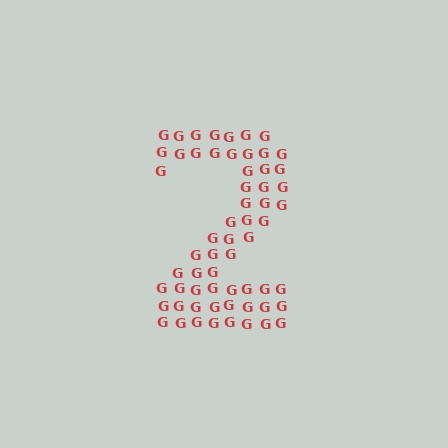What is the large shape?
The large shape is the digit 2.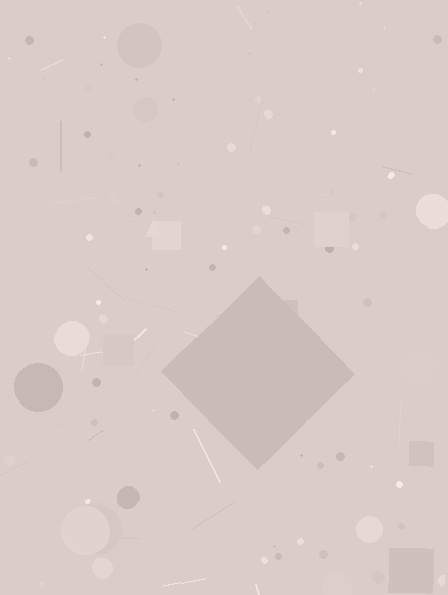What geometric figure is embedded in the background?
A diamond is embedded in the background.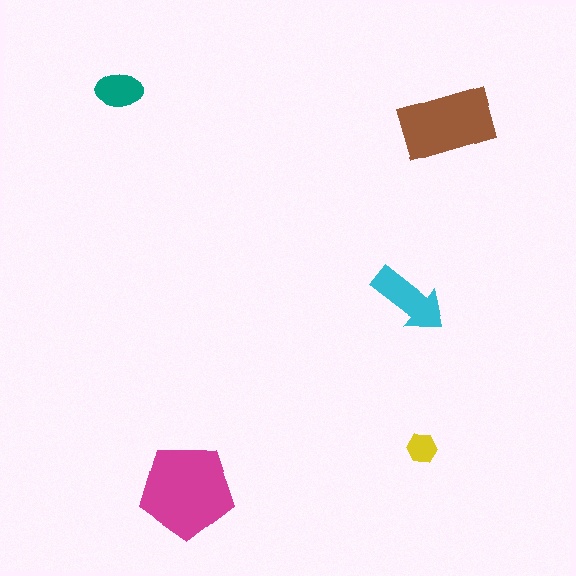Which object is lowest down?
The magenta pentagon is bottommost.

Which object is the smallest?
The yellow hexagon.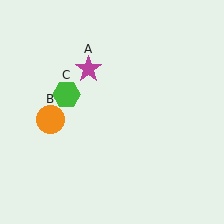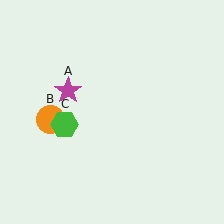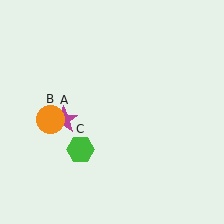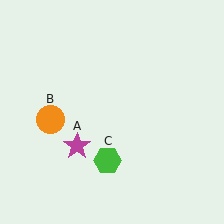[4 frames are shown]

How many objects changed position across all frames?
2 objects changed position: magenta star (object A), green hexagon (object C).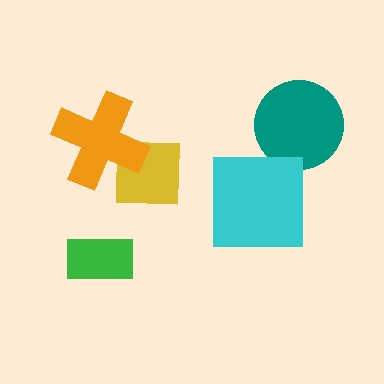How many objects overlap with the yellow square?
1 object overlaps with the yellow square.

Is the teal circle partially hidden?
No, no other shape covers it.